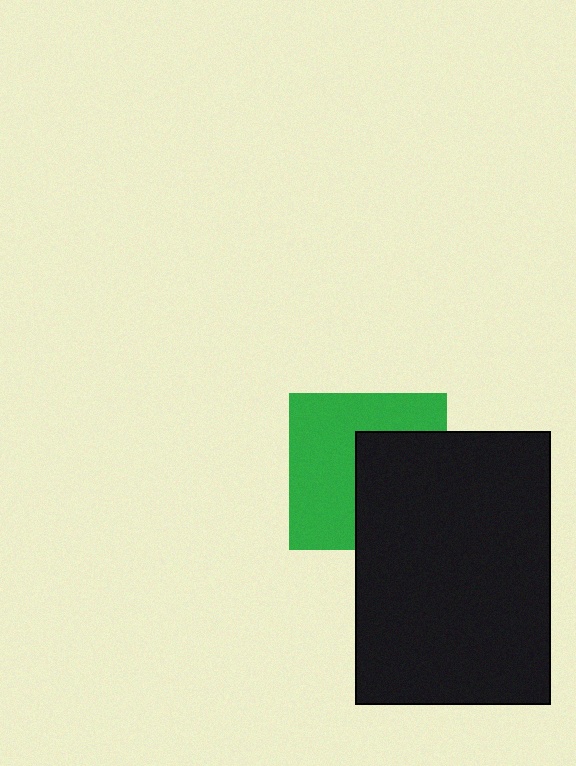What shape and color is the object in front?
The object in front is a black rectangle.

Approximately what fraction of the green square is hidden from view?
Roughly 44% of the green square is hidden behind the black rectangle.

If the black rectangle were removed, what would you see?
You would see the complete green square.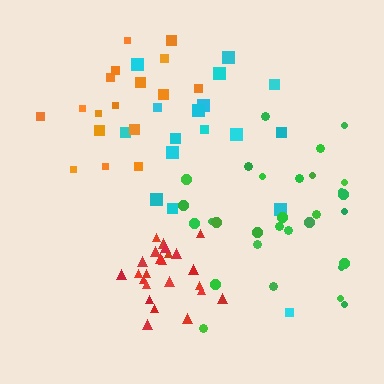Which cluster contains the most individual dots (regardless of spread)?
Green (30).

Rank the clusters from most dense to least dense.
red, green, orange, cyan.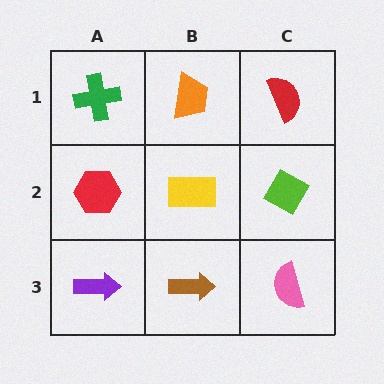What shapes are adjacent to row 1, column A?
A red hexagon (row 2, column A), an orange trapezoid (row 1, column B).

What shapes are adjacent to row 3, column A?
A red hexagon (row 2, column A), a brown arrow (row 3, column B).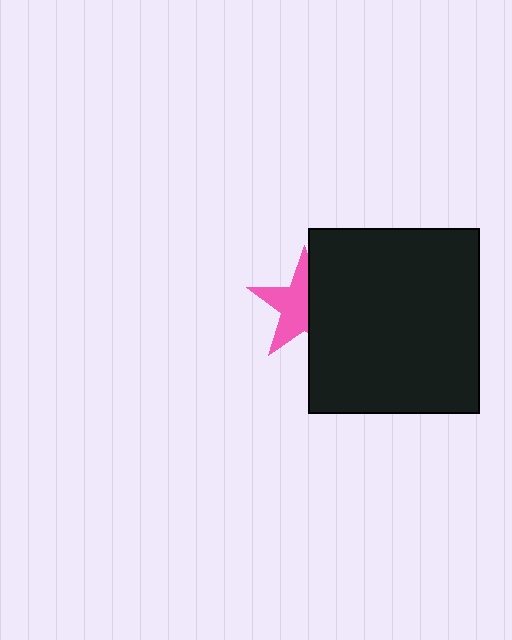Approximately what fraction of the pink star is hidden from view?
Roughly 44% of the pink star is hidden behind the black rectangle.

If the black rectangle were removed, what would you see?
You would see the complete pink star.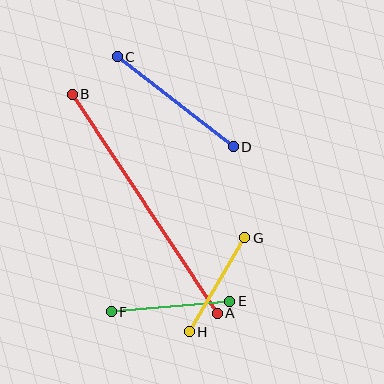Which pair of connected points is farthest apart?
Points A and B are farthest apart.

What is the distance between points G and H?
The distance is approximately 109 pixels.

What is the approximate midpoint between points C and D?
The midpoint is at approximately (175, 102) pixels.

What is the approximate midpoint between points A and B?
The midpoint is at approximately (145, 204) pixels.